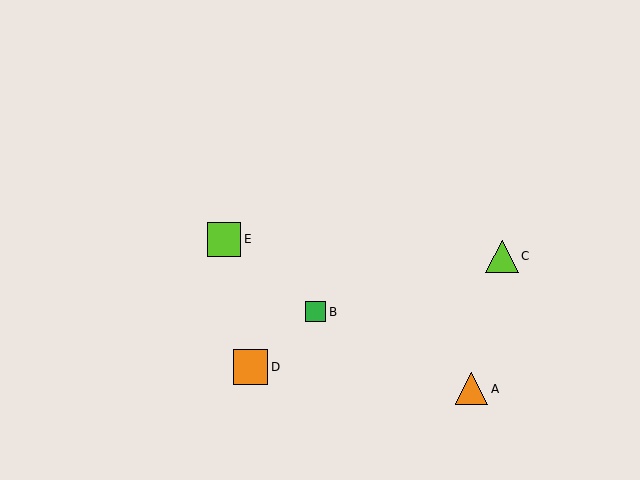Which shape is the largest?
The orange square (labeled D) is the largest.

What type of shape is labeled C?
Shape C is a lime triangle.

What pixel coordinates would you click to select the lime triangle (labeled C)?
Click at (502, 256) to select the lime triangle C.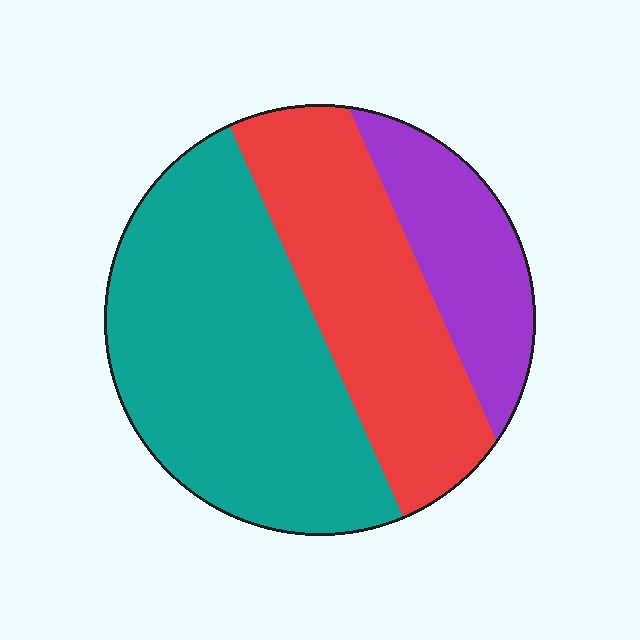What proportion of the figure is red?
Red takes up between a quarter and a half of the figure.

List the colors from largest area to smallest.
From largest to smallest: teal, red, purple.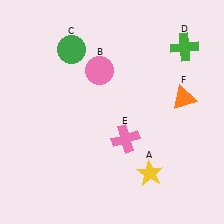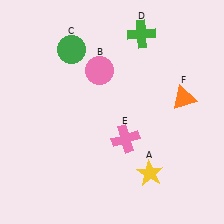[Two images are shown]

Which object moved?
The green cross (D) moved left.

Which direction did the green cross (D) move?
The green cross (D) moved left.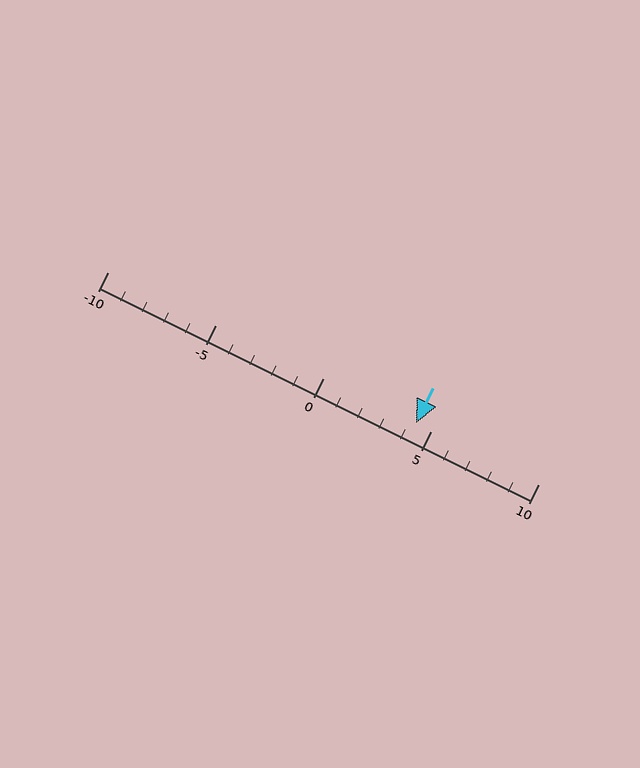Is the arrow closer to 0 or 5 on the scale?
The arrow is closer to 5.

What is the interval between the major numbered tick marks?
The major tick marks are spaced 5 units apart.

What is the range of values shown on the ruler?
The ruler shows values from -10 to 10.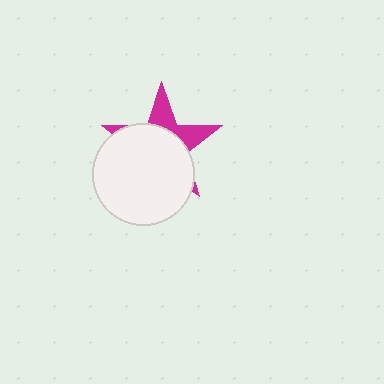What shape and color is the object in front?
The object in front is a white circle.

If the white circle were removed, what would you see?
You would see the complete magenta star.